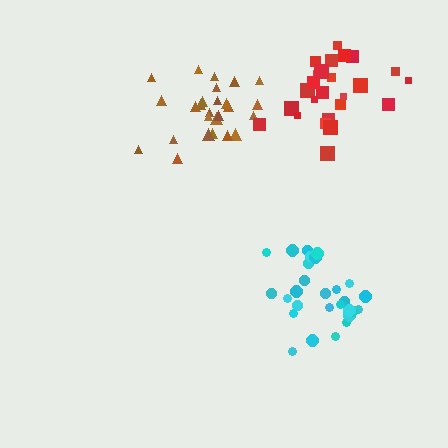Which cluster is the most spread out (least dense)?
Cyan.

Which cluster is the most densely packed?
Red.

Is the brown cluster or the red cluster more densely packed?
Red.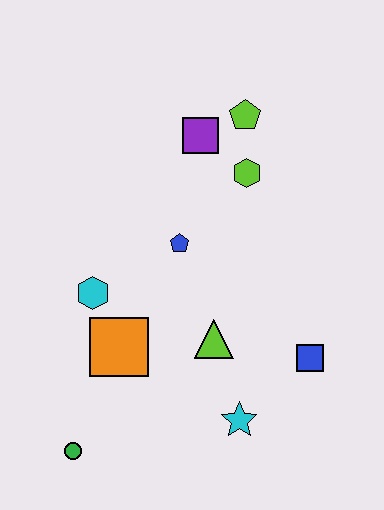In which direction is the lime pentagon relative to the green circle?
The lime pentagon is above the green circle.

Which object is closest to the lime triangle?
The cyan star is closest to the lime triangle.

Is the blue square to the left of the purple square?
No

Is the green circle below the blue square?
Yes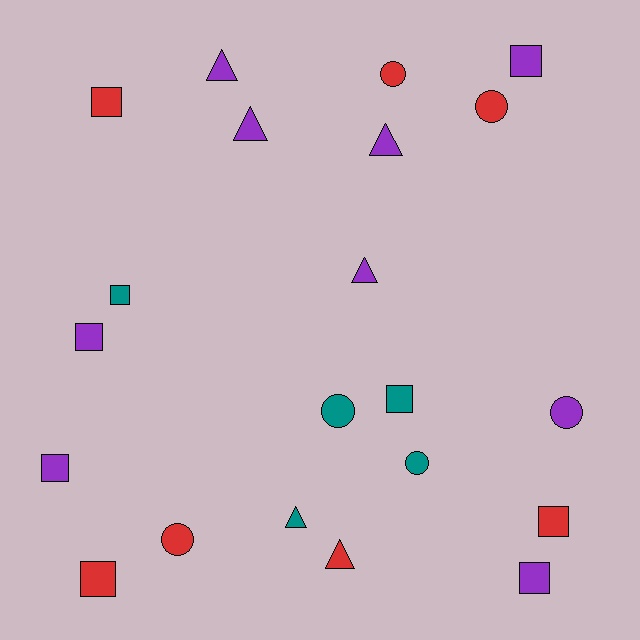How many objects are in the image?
There are 21 objects.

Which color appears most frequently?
Purple, with 9 objects.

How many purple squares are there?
There are 4 purple squares.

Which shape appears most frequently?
Square, with 9 objects.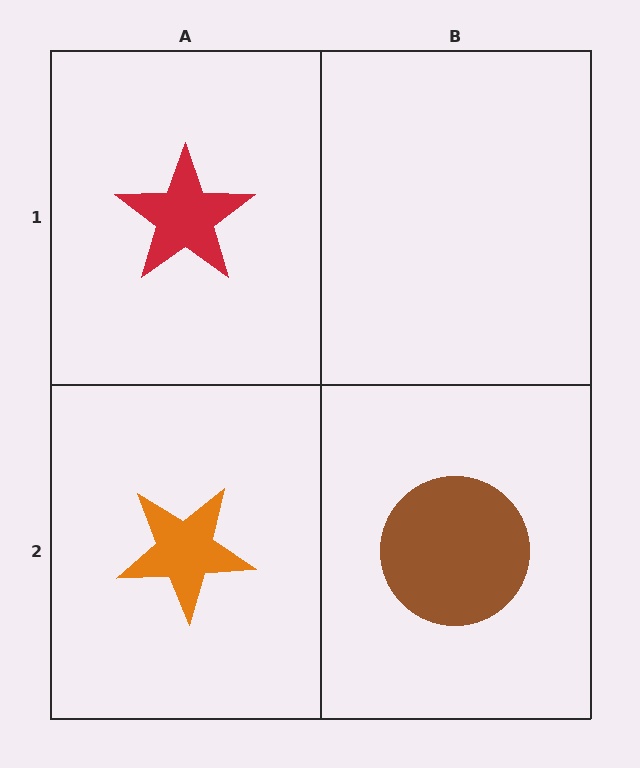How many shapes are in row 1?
1 shape.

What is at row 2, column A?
An orange star.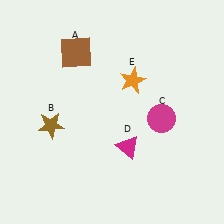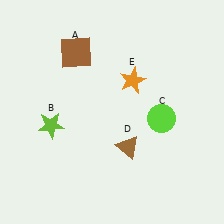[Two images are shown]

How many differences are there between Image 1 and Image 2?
There are 3 differences between the two images.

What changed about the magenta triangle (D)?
In Image 1, D is magenta. In Image 2, it changed to brown.